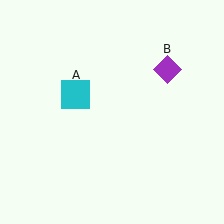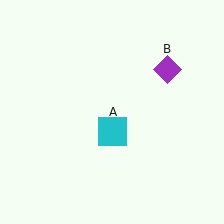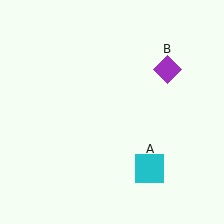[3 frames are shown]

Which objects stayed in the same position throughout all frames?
Purple diamond (object B) remained stationary.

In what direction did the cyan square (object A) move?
The cyan square (object A) moved down and to the right.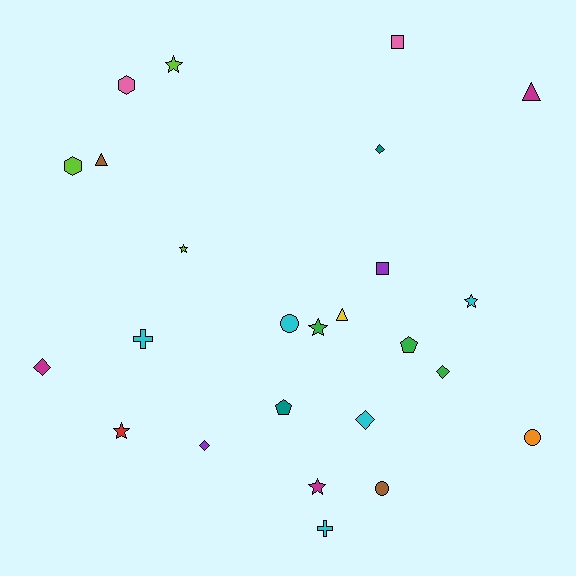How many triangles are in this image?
There are 3 triangles.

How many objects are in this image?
There are 25 objects.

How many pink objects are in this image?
There are 2 pink objects.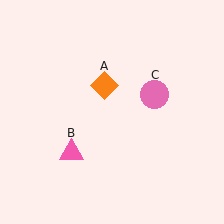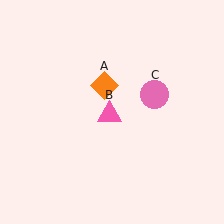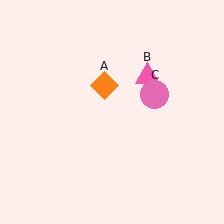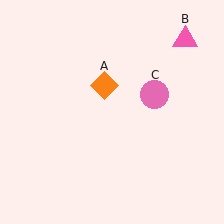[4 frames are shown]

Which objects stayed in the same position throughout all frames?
Orange diamond (object A) and pink circle (object C) remained stationary.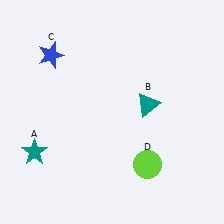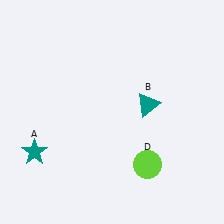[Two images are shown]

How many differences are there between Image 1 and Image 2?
There is 1 difference between the two images.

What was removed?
The blue star (C) was removed in Image 2.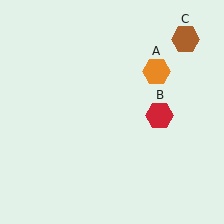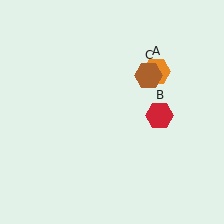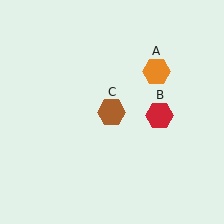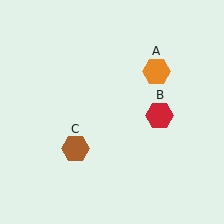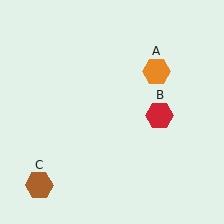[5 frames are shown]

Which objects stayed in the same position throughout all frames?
Orange hexagon (object A) and red hexagon (object B) remained stationary.